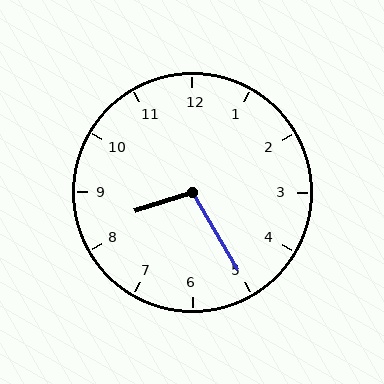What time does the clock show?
8:25.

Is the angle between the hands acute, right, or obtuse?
It is obtuse.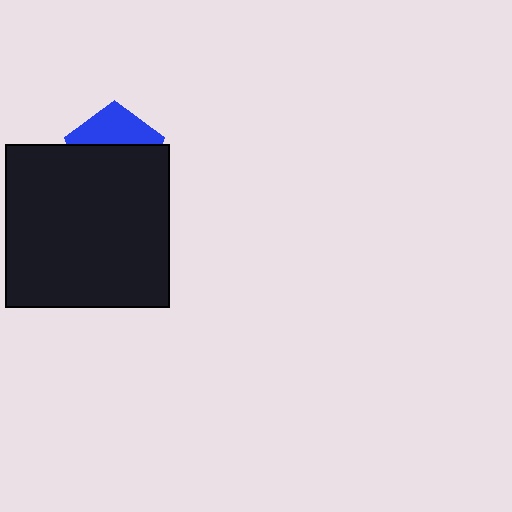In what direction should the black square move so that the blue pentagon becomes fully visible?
The black square should move down. That is the shortest direction to clear the overlap and leave the blue pentagon fully visible.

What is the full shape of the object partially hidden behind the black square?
The partially hidden object is a blue pentagon.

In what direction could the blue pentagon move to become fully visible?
The blue pentagon could move up. That would shift it out from behind the black square entirely.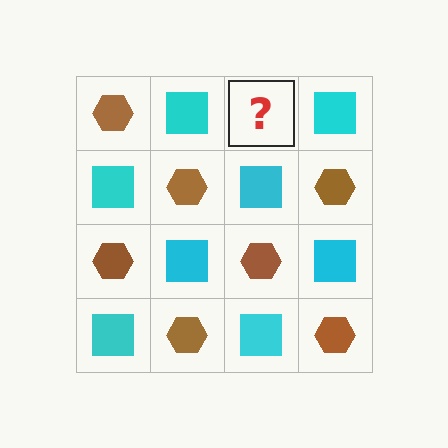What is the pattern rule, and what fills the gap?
The rule is that it alternates brown hexagon and cyan square in a checkerboard pattern. The gap should be filled with a brown hexagon.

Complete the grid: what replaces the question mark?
The question mark should be replaced with a brown hexagon.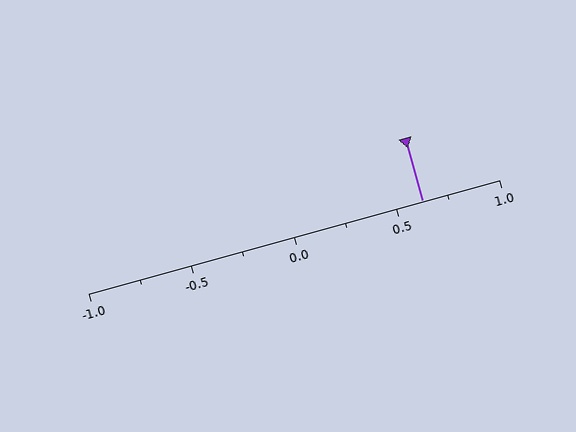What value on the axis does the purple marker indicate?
The marker indicates approximately 0.62.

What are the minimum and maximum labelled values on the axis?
The axis runs from -1.0 to 1.0.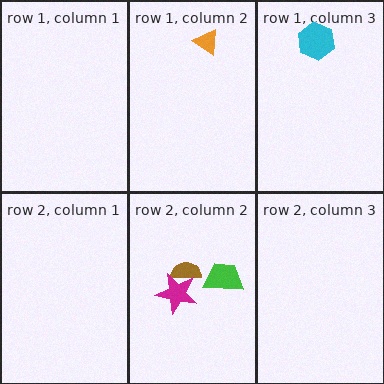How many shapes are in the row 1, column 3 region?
1.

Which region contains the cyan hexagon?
The row 1, column 3 region.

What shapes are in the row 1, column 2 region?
The orange triangle.